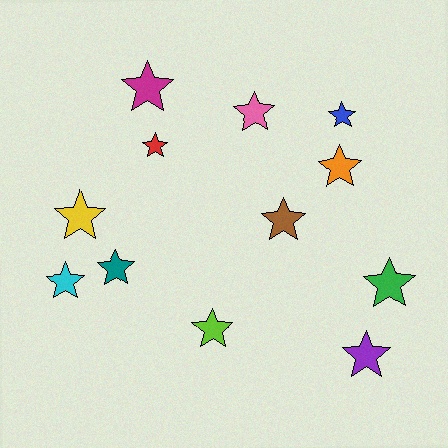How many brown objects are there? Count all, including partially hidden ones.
There is 1 brown object.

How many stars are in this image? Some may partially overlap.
There are 12 stars.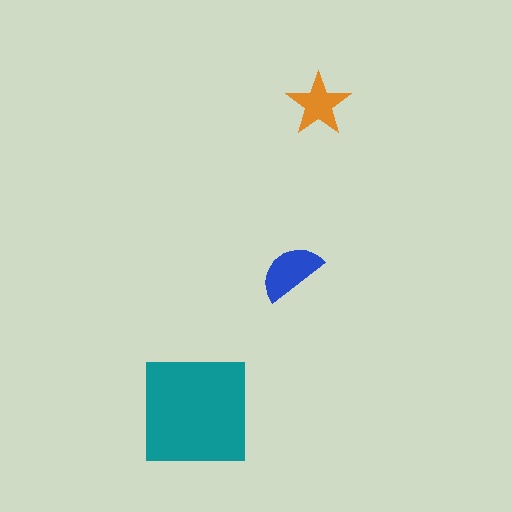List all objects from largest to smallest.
The teal square, the blue semicircle, the orange star.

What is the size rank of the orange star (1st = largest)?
3rd.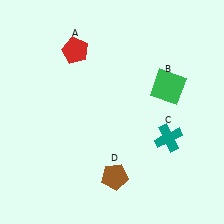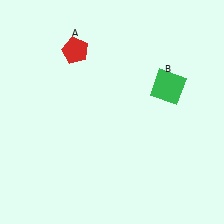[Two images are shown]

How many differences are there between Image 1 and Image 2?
There are 2 differences between the two images.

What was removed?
The brown pentagon (D), the teal cross (C) were removed in Image 2.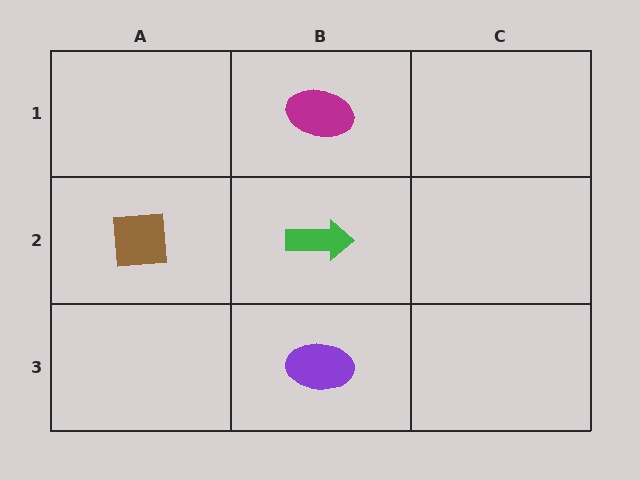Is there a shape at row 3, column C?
No, that cell is empty.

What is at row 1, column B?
A magenta ellipse.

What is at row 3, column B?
A purple ellipse.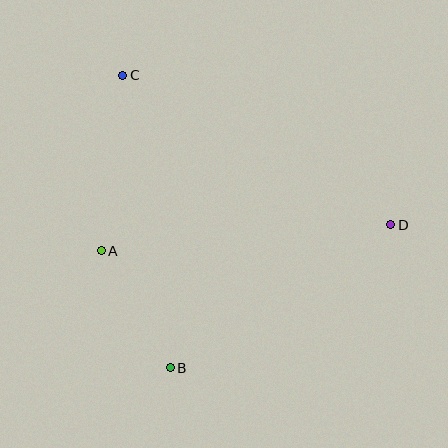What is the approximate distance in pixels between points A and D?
The distance between A and D is approximately 291 pixels.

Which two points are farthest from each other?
Points C and D are farthest from each other.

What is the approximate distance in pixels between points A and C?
The distance between A and C is approximately 177 pixels.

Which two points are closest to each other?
Points A and B are closest to each other.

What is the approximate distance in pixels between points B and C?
The distance between B and C is approximately 296 pixels.